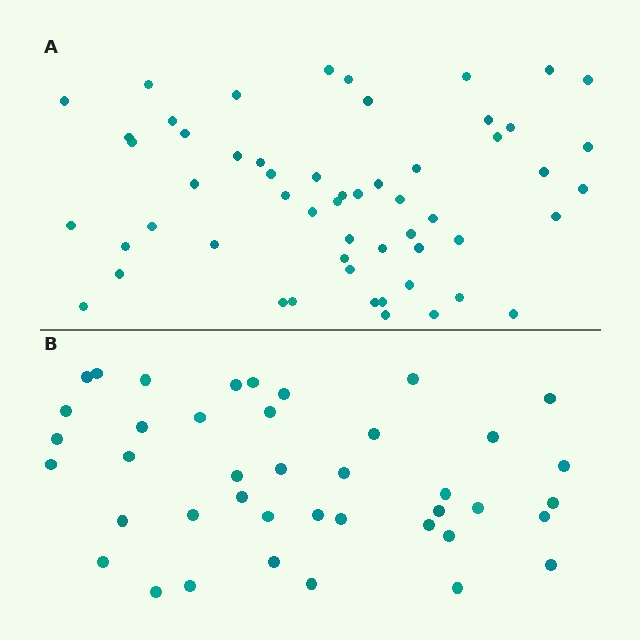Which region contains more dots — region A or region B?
Region A (the top region) has more dots.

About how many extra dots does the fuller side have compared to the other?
Region A has approximately 15 more dots than region B.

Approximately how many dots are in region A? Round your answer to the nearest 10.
About 60 dots. (The exact count is 56, which rounds to 60.)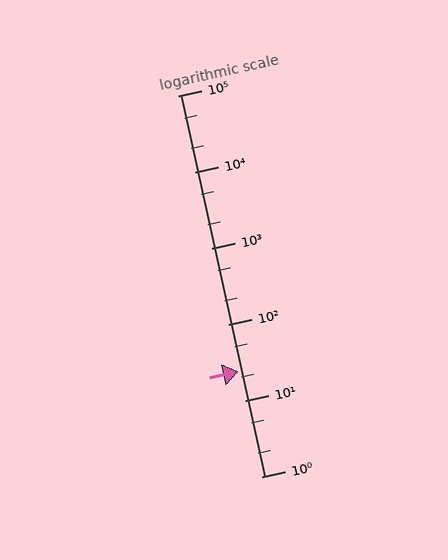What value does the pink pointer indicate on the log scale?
The pointer indicates approximately 24.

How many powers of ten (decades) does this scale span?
The scale spans 5 decades, from 1 to 100000.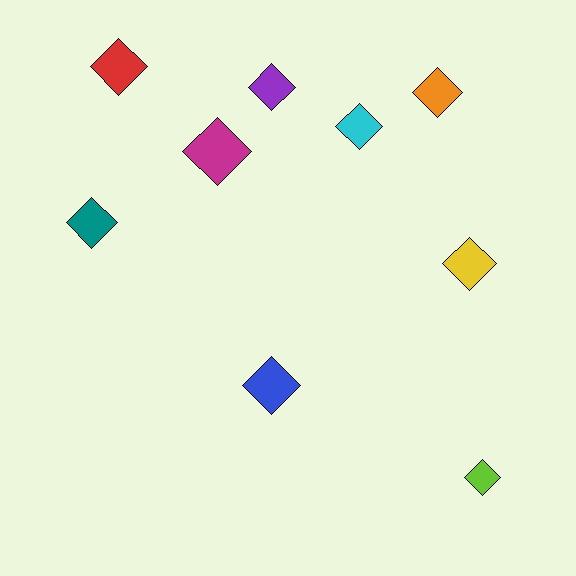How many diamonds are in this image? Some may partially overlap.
There are 9 diamonds.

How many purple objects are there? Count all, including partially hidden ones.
There is 1 purple object.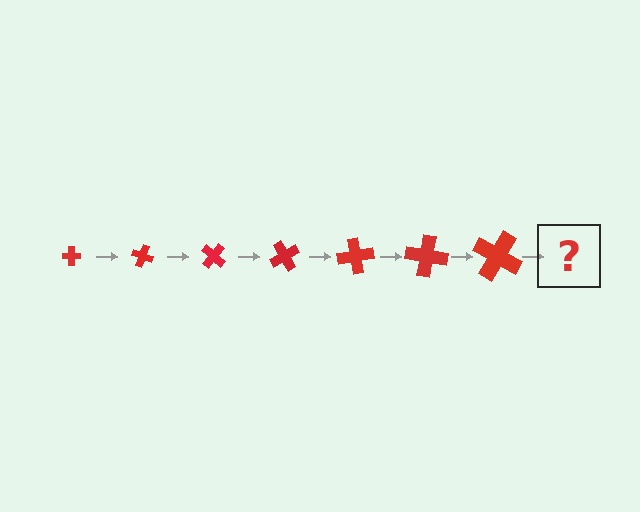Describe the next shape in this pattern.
It should be a cross, larger than the previous one and rotated 140 degrees from the start.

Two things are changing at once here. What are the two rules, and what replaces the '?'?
The two rules are that the cross grows larger each step and it rotates 20 degrees each step. The '?' should be a cross, larger than the previous one and rotated 140 degrees from the start.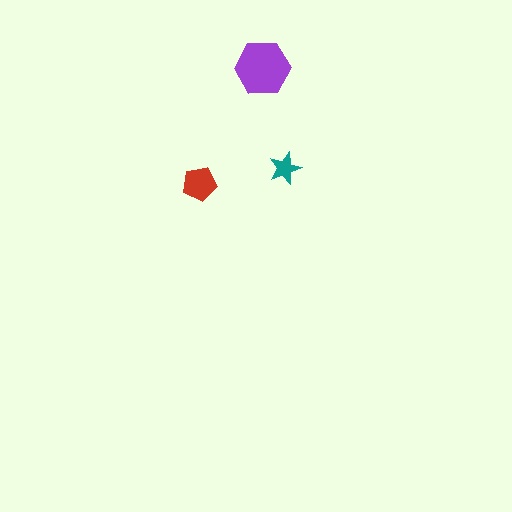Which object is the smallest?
The teal star.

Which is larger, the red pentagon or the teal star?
The red pentagon.